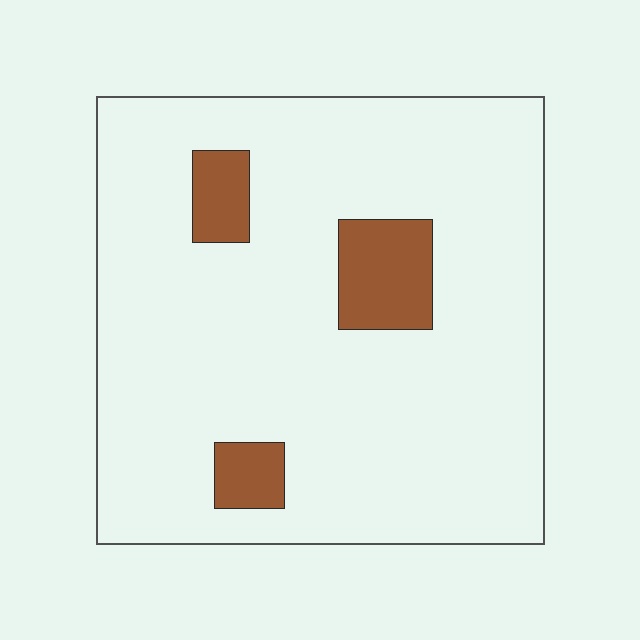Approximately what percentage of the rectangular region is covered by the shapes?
Approximately 10%.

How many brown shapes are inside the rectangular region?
3.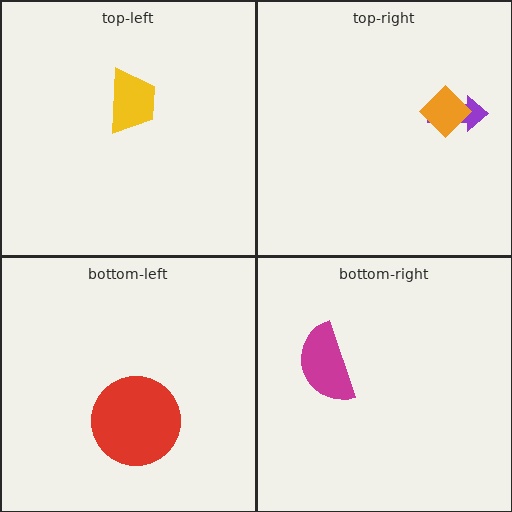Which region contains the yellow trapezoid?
The top-left region.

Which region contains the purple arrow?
The top-right region.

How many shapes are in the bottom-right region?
1.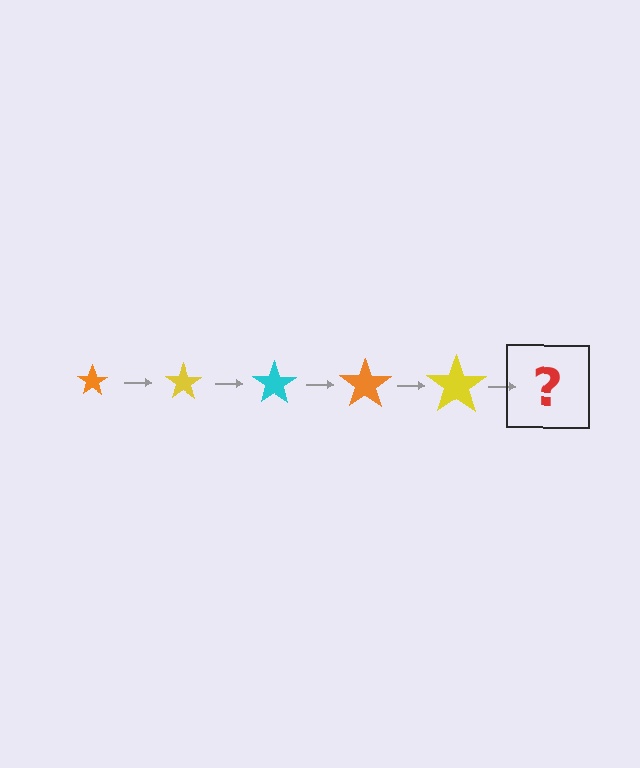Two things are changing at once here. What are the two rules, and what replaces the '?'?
The two rules are that the star grows larger each step and the color cycles through orange, yellow, and cyan. The '?' should be a cyan star, larger than the previous one.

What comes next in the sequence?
The next element should be a cyan star, larger than the previous one.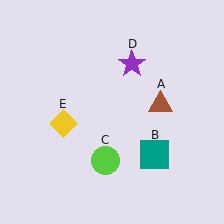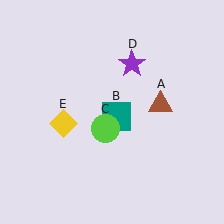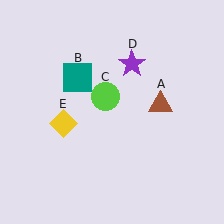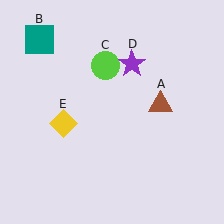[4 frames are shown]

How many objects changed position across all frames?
2 objects changed position: teal square (object B), lime circle (object C).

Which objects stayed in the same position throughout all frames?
Brown triangle (object A) and purple star (object D) and yellow diamond (object E) remained stationary.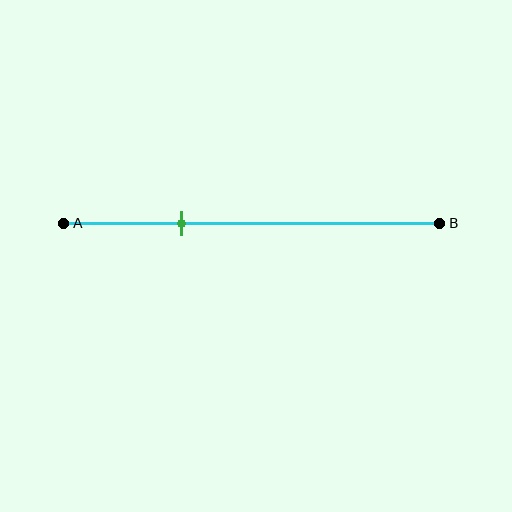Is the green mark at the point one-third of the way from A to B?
Yes, the mark is approximately at the one-third point.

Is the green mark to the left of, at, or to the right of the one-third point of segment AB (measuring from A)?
The green mark is approximately at the one-third point of segment AB.